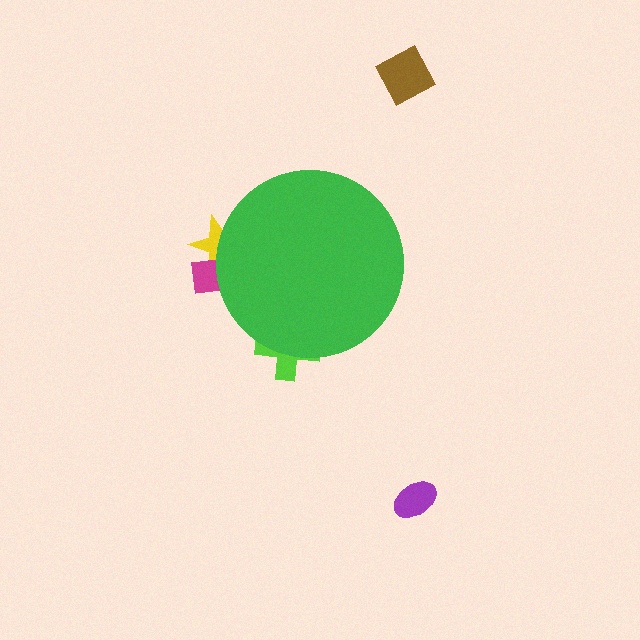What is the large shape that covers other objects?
A green circle.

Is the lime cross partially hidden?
Yes, the lime cross is partially hidden behind the green circle.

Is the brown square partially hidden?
No, the brown square is fully visible.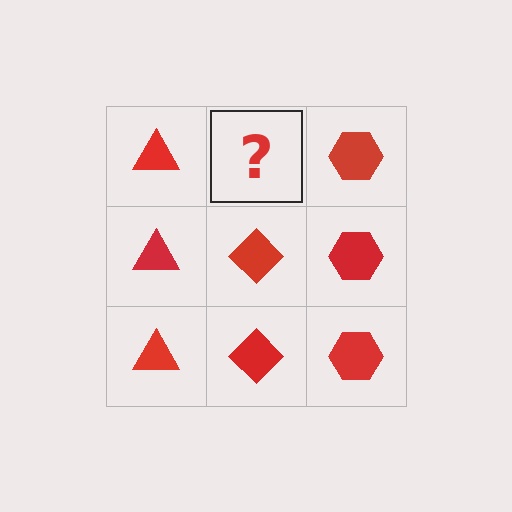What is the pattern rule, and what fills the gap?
The rule is that each column has a consistent shape. The gap should be filled with a red diamond.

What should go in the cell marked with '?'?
The missing cell should contain a red diamond.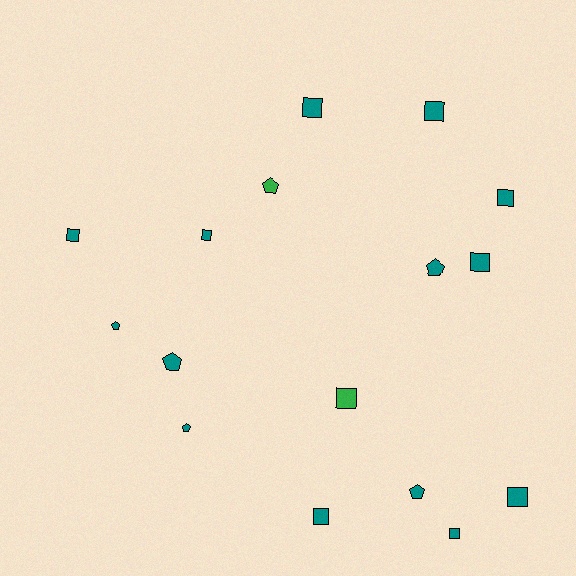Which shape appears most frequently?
Square, with 10 objects.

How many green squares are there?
There is 1 green square.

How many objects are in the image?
There are 16 objects.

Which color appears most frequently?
Teal, with 14 objects.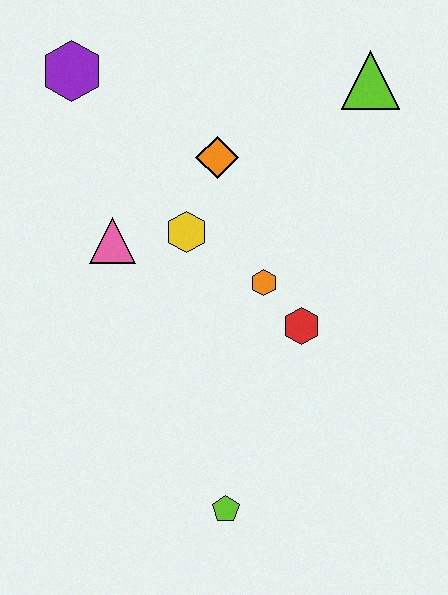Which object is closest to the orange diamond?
The yellow hexagon is closest to the orange diamond.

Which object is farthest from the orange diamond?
The lime pentagon is farthest from the orange diamond.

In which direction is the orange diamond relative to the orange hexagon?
The orange diamond is above the orange hexagon.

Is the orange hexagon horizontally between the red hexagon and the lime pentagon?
Yes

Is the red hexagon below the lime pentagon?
No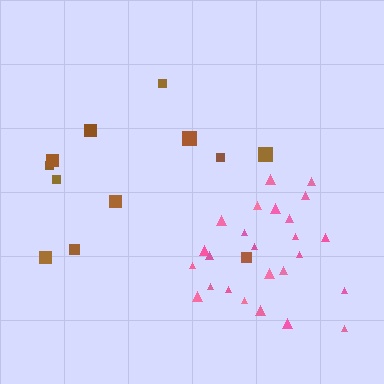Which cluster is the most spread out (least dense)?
Brown.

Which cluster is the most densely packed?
Pink.